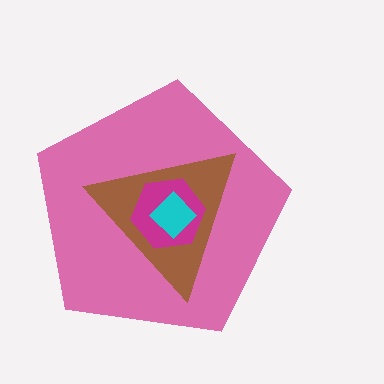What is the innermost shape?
The cyan diamond.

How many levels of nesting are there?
4.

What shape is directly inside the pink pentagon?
The brown triangle.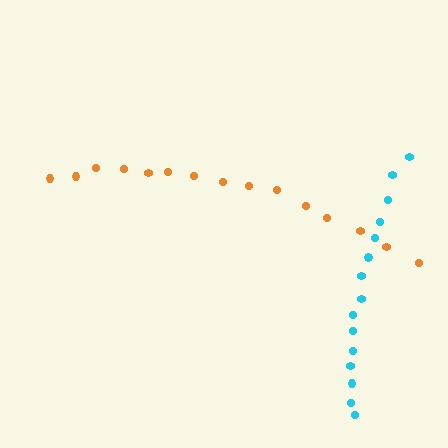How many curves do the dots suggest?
There are 2 distinct paths.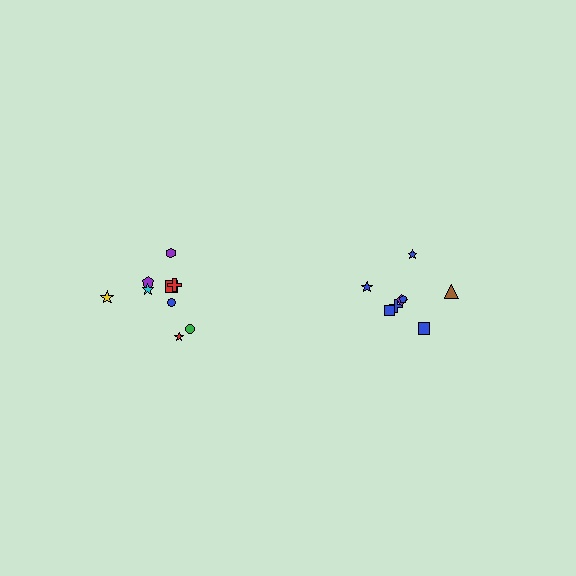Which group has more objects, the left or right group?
The left group.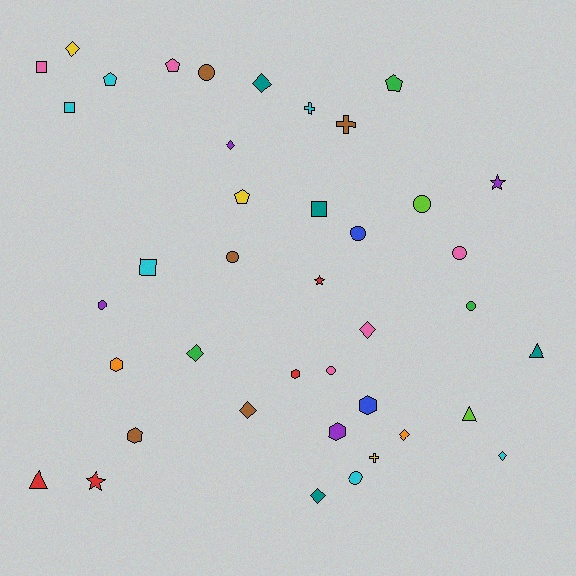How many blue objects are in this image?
There are 2 blue objects.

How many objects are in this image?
There are 40 objects.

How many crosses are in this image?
There are 3 crosses.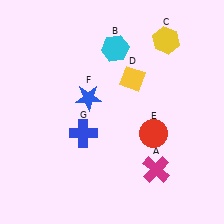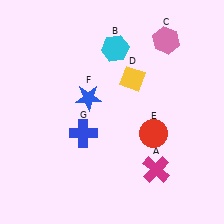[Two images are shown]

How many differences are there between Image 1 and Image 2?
There is 1 difference between the two images.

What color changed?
The hexagon (C) changed from yellow in Image 1 to pink in Image 2.